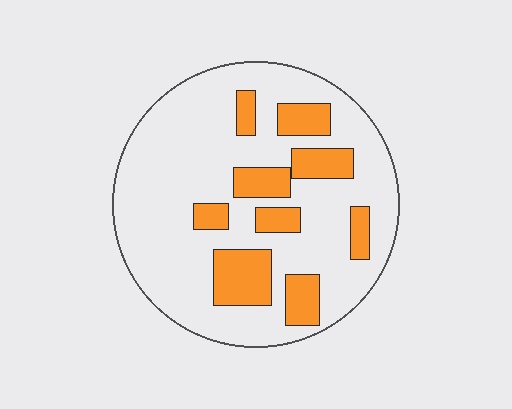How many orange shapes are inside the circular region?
9.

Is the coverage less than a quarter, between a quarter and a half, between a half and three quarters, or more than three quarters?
Less than a quarter.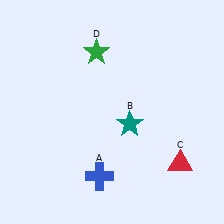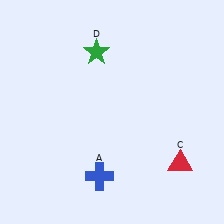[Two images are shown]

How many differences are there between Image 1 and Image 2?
There is 1 difference between the two images.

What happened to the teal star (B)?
The teal star (B) was removed in Image 2. It was in the bottom-right area of Image 1.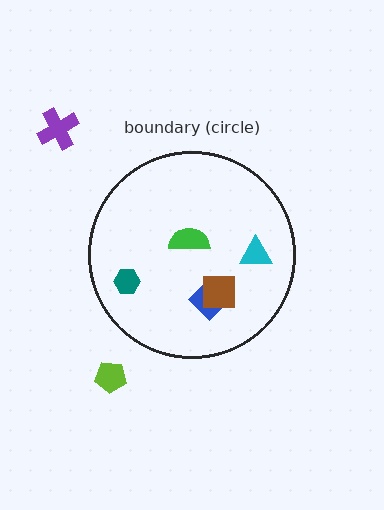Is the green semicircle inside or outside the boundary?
Inside.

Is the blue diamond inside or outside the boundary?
Inside.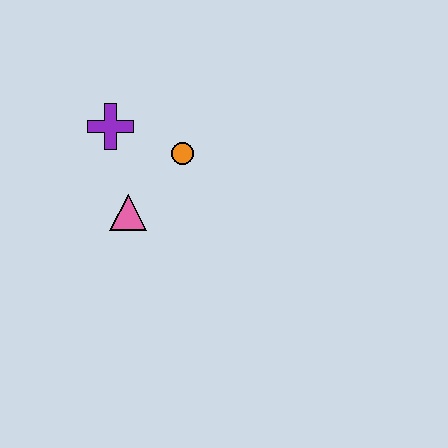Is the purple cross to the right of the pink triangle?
No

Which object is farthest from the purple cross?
The pink triangle is farthest from the purple cross.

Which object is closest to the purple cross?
The orange circle is closest to the purple cross.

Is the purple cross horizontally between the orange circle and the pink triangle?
No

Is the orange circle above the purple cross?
No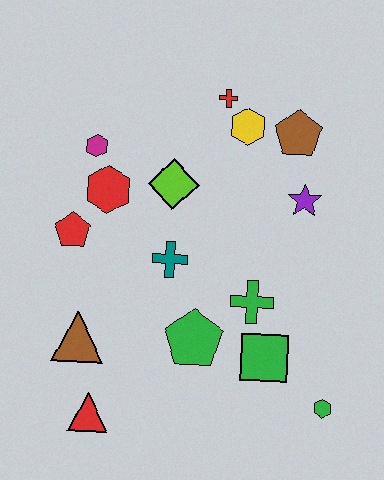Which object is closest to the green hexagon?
The green square is closest to the green hexagon.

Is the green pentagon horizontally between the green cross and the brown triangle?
Yes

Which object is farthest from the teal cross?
The green hexagon is farthest from the teal cross.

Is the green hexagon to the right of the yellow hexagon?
Yes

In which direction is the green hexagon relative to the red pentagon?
The green hexagon is to the right of the red pentagon.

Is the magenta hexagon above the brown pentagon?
No